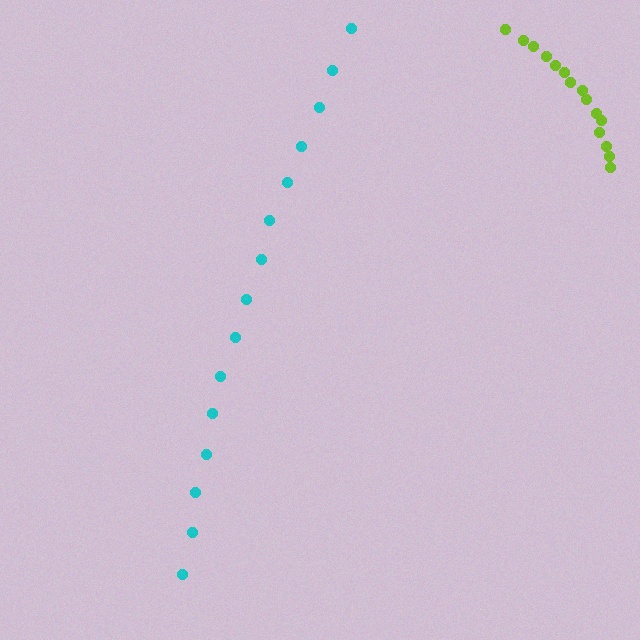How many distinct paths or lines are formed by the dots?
There are 2 distinct paths.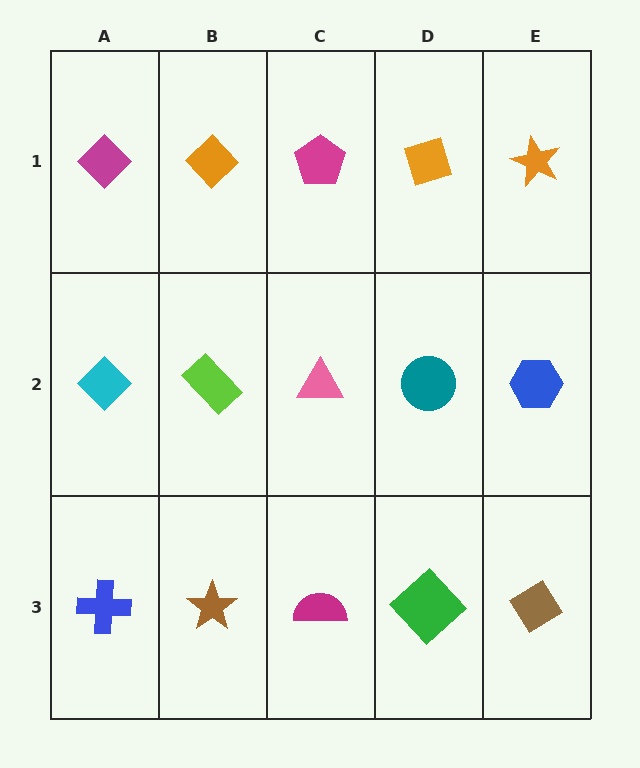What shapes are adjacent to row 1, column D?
A teal circle (row 2, column D), a magenta pentagon (row 1, column C), an orange star (row 1, column E).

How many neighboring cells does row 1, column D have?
3.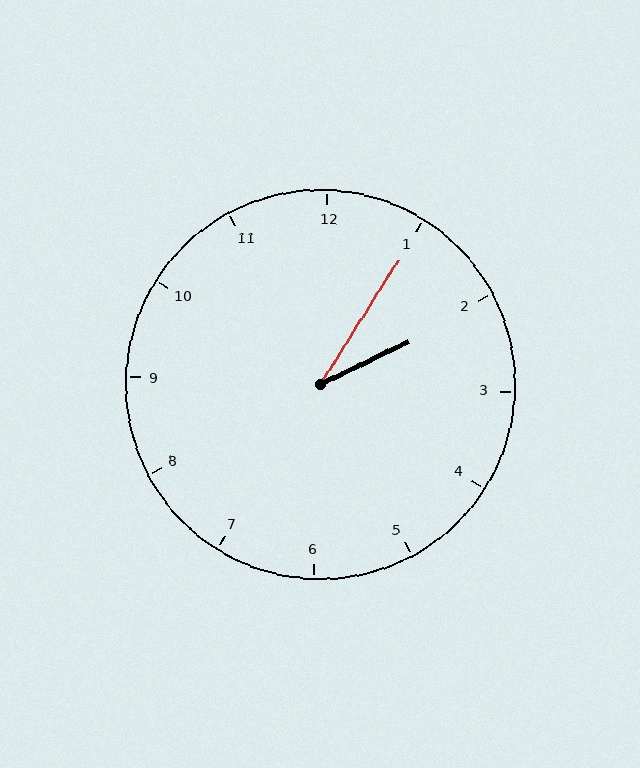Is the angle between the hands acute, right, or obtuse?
It is acute.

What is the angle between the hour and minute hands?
Approximately 32 degrees.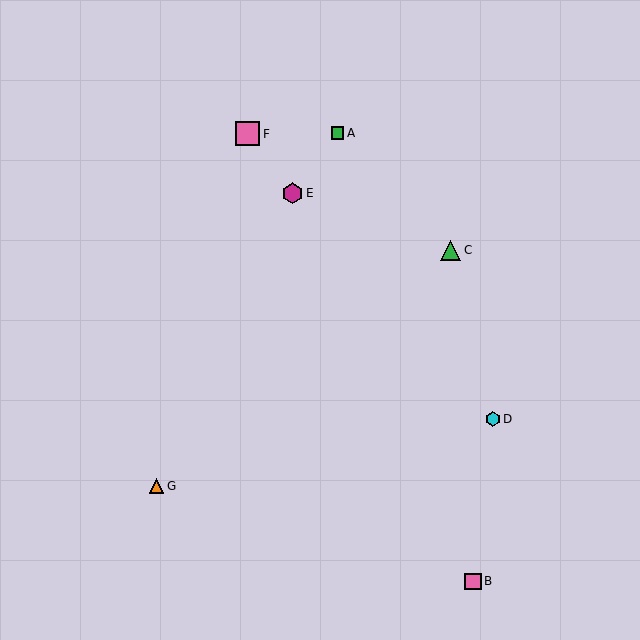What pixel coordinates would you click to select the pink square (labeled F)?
Click at (248, 134) to select the pink square F.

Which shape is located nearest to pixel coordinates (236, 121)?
The pink square (labeled F) at (248, 134) is nearest to that location.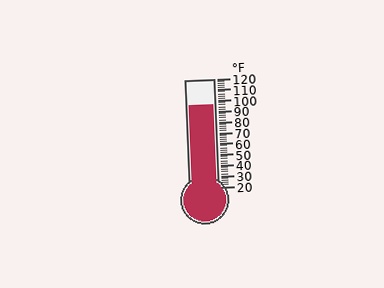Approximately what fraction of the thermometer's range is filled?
The thermometer is filled to approximately 75% of its range.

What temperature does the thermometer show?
The thermometer shows approximately 96°F.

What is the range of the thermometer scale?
The thermometer scale ranges from 20°F to 120°F.